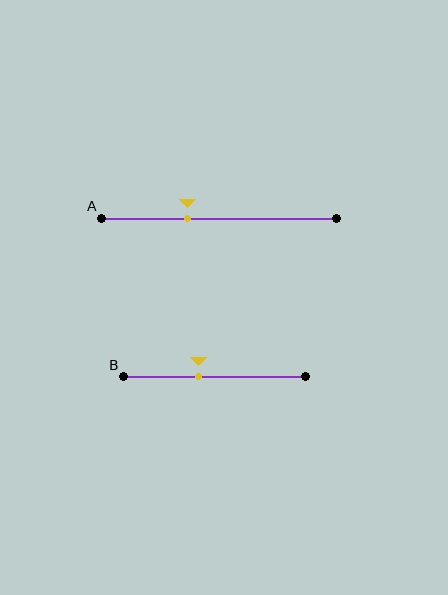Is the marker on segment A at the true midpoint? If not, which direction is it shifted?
No, the marker on segment A is shifted to the left by about 13% of the segment length.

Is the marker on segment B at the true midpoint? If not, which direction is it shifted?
No, the marker on segment B is shifted to the left by about 9% of the segment length.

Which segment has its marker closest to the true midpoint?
Segment B has its marker closest to the true midpoint.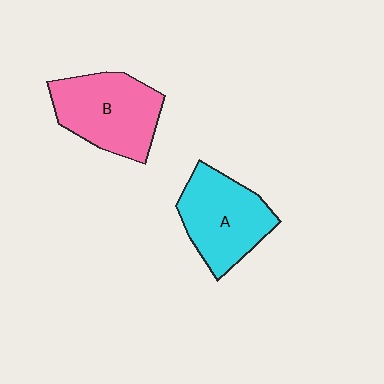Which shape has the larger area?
Shape B (pink).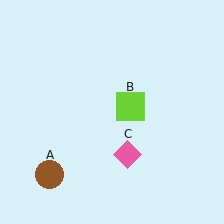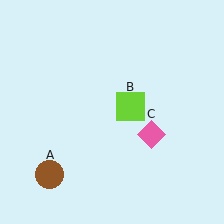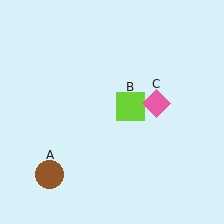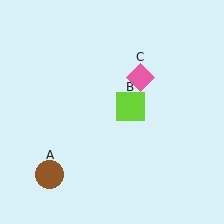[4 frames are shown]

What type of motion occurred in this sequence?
The pink diamond (object C) rotated counterclockwise around the center of the scene.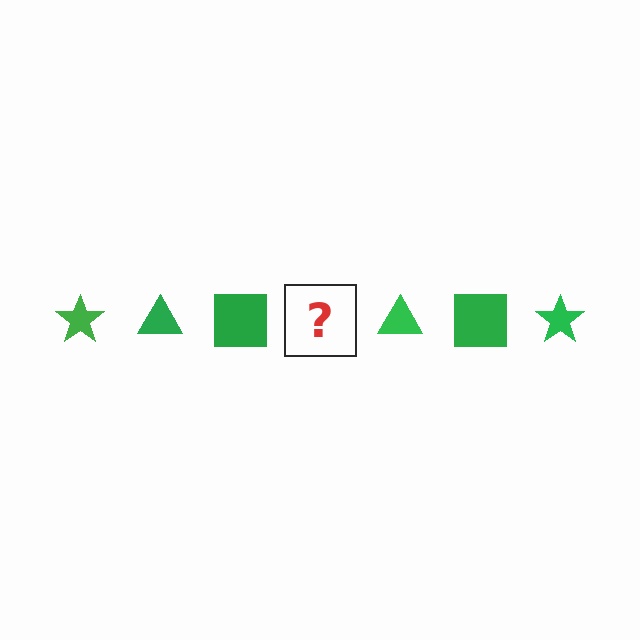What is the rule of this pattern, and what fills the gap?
The rule is that the pattern cycles through star, triangle, square shapes in green. The gap should be filled with a green star.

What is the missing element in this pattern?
The missing element is a green star.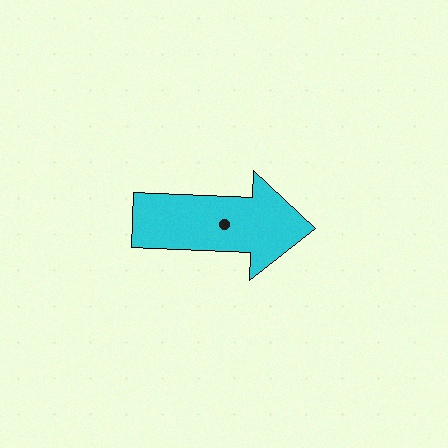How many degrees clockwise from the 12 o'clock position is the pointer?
Approximately 93 degrees.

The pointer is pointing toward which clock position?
Roughly 3 o'clock.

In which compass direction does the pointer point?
East.